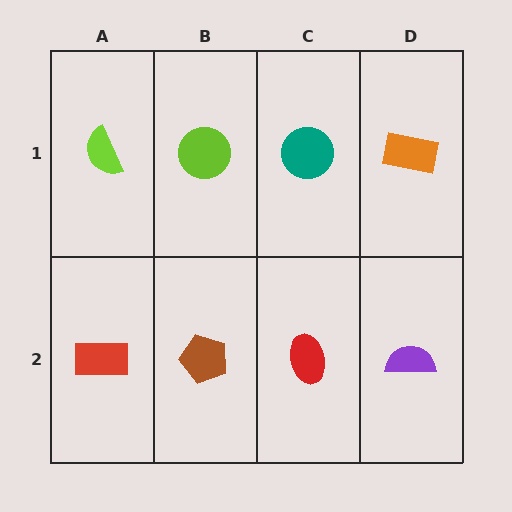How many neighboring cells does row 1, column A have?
2.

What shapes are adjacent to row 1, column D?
A purple semicircle (row 2, column D), a teal circle (row 1, column C).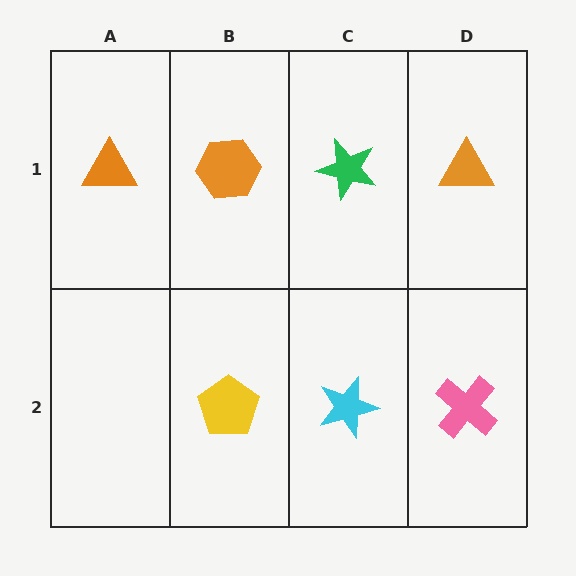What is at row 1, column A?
An orange triangle.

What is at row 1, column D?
An orange triangle.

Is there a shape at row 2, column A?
No, that cell is empty.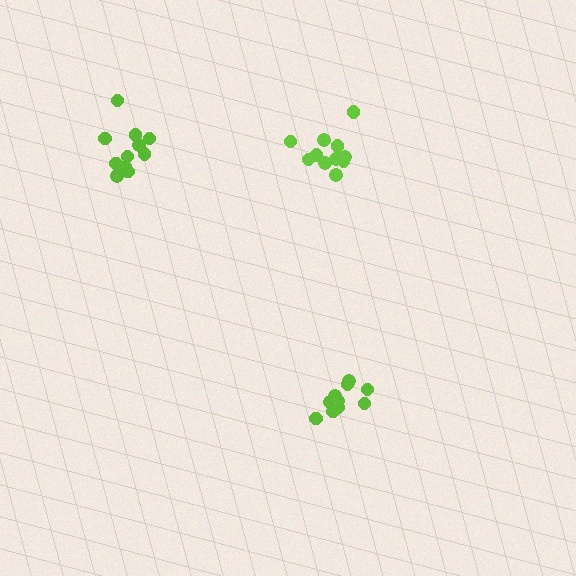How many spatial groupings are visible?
There are 3 spatial groupings.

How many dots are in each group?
Group 1: 11 dots, Group 2: 11 dots, Group 3: 11 dots (33 total).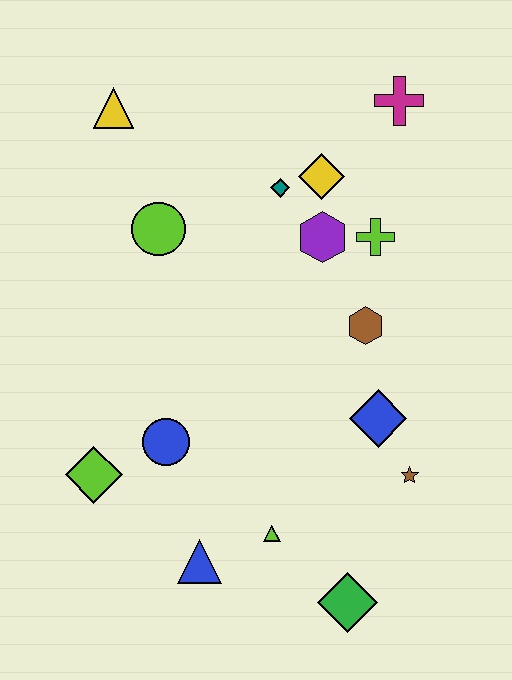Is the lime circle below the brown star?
No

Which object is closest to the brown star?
The blue diamond is closest to the brown star.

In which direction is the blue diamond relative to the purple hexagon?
The blue diamond is below the purple hexagon.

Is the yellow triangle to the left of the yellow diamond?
Yes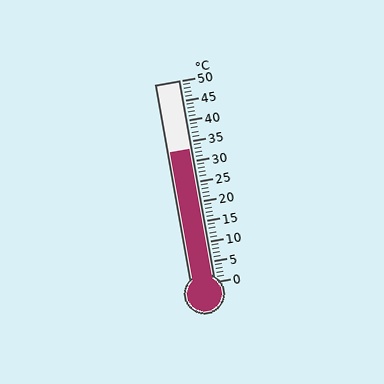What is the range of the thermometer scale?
The thermometer scale ranges from 0°C to 50°C.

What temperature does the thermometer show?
The thermometer shows approximately 33°C.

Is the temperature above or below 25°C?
The temperature is above 25°C.